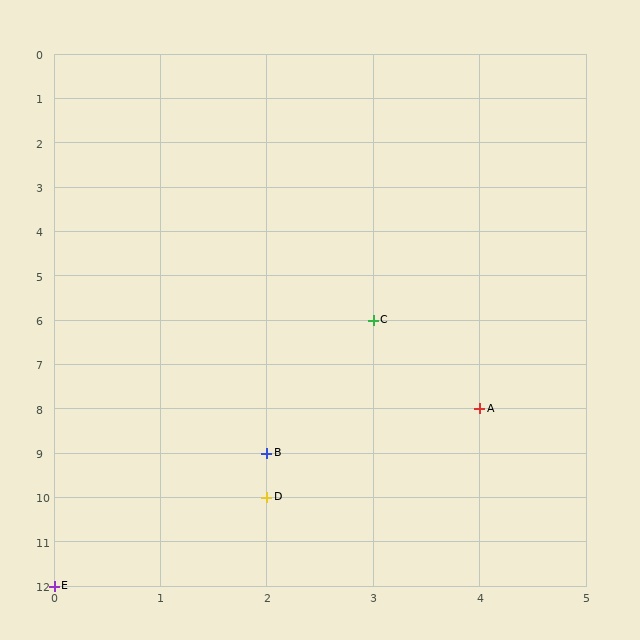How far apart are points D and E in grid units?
Points D and E are 2 columns and 2 rows apart (about 2.8 grid units diagonally).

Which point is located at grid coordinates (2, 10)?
Point D is at (2, 10).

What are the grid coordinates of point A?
Point A is at grid coordinates (4, 8).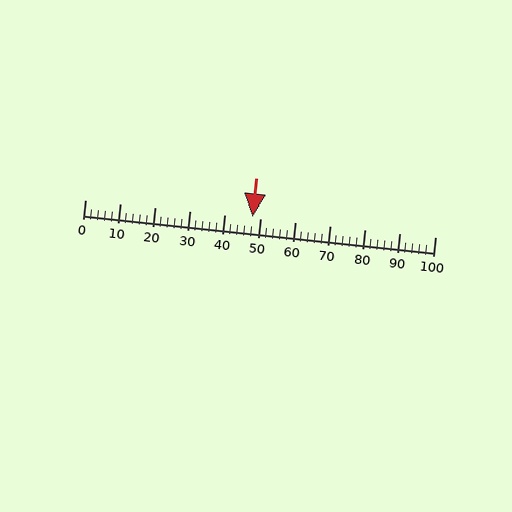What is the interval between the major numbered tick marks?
The major tick marks are spaced 10 units apart.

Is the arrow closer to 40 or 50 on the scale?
The arrow is closer to 50.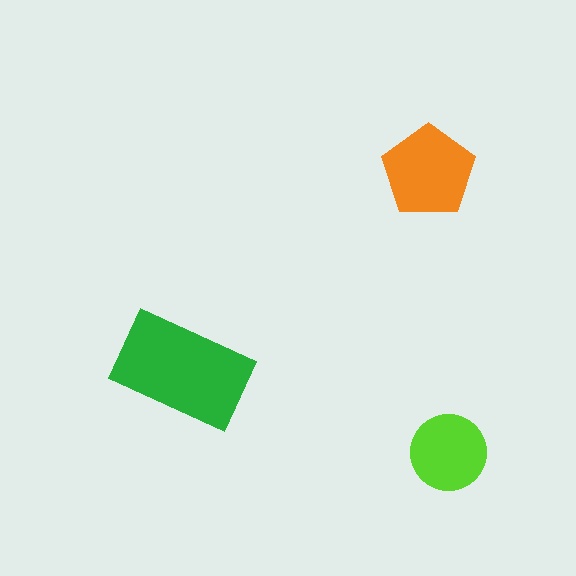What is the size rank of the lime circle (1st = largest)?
3rd.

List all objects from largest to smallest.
The green rectangle, the orange pentagon, the lime circle.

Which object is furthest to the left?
The green rectangle is leftmost.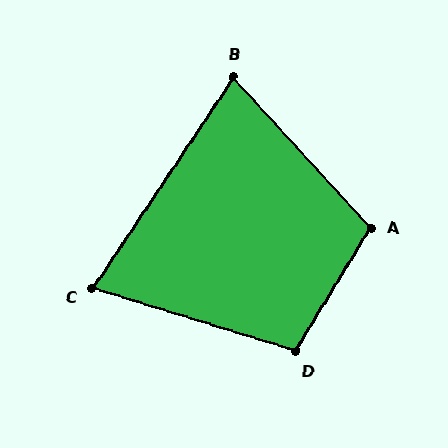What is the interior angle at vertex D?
Approximately 104 degrees (obtuse).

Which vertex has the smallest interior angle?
C, at approximately 73 degrees.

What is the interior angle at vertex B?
Approximately 76 degrees (acute).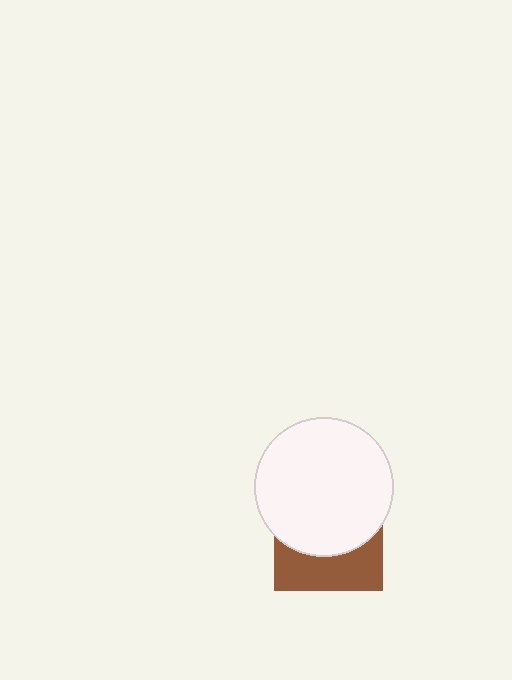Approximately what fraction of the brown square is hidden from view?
Roughly 61% of the brown square is hidden behind the white circle.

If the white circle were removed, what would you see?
You would see the complete brown square.